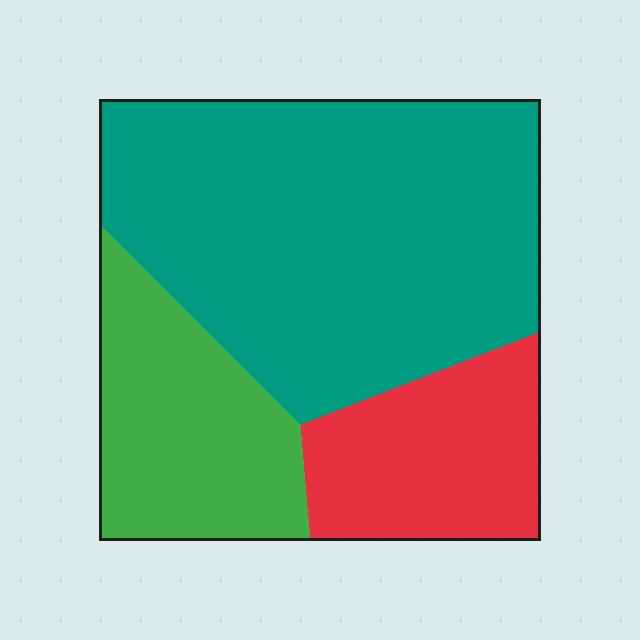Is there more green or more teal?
Teal.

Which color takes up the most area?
Teal, at roughly 60%.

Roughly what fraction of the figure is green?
Green covers 23% of the figure.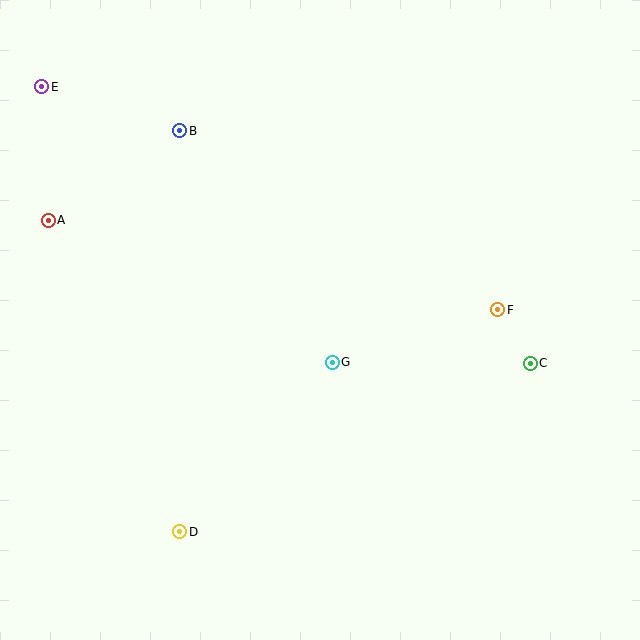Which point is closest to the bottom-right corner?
Point C is closest to the bottom-right corner.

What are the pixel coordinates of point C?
Point C is at (530, 363).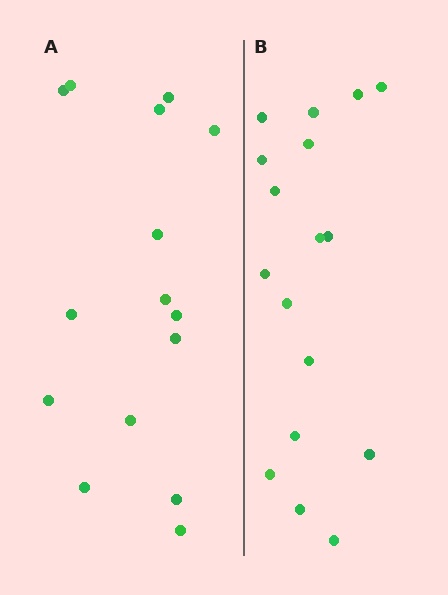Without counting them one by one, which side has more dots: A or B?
Region B (the right region) has more dots.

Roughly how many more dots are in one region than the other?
Region B has just a few more — roughly 2 or 3 more dots than region A.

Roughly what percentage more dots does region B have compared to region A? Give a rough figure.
About 15% more.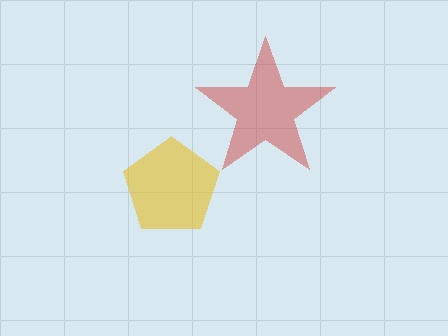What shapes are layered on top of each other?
The layered shapes are: a yellow pentagon, a red star.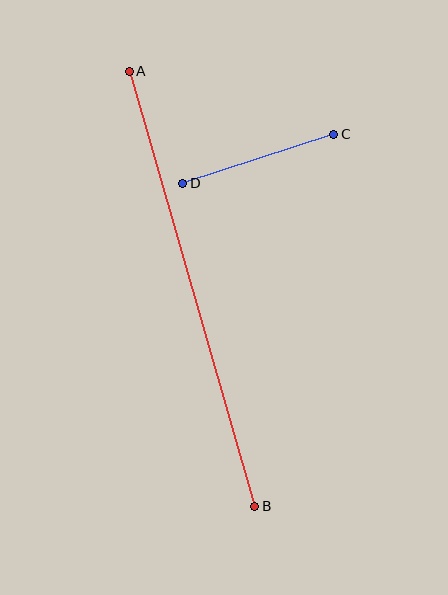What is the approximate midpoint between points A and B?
The midpoint is at approximately (192, 289) pixels.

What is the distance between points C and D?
The distance is approximately 159 pixels.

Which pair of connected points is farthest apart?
Points A and B are farthest apart.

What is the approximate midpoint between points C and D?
The midpoint is at approximately (258, 159) pixels.